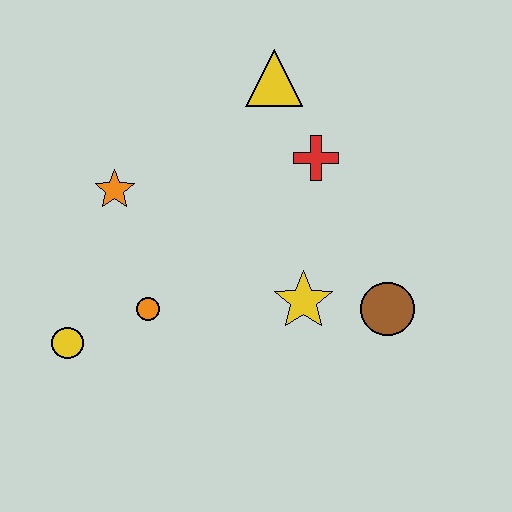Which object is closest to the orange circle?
The yellow circle is closest to the orange circle.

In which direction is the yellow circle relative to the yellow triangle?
The yellow circle is below the yellow triangle.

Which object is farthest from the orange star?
The brown circle is farthest from the orange star.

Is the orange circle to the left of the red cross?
Yes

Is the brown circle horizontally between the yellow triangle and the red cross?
No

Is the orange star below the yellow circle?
No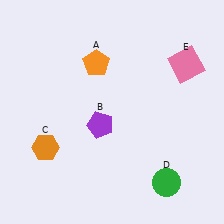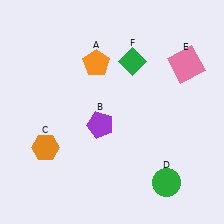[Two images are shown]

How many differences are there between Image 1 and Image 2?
There is 1 difference between the two images.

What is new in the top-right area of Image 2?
A green diamond (F) was added in the top-right area of Image 2.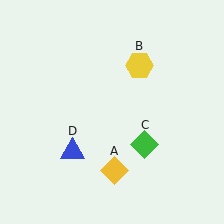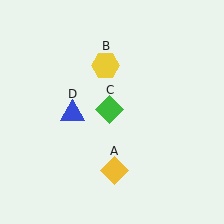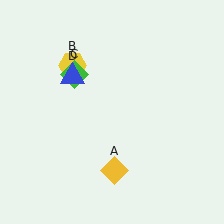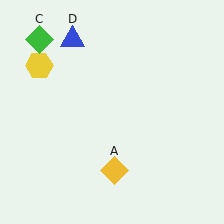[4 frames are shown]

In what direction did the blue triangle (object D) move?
The blue triangle (object D) moved up.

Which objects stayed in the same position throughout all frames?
Yellow diamond (object A) remained stationary.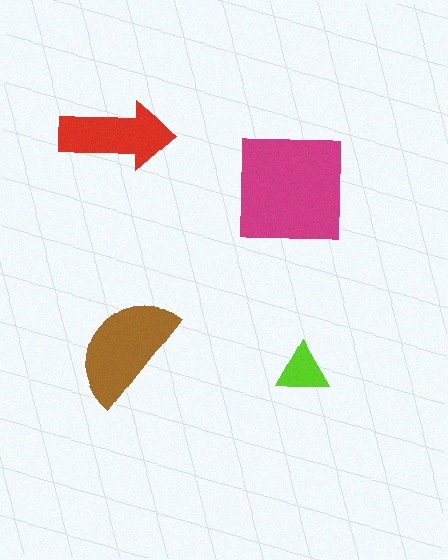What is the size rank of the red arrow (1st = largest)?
3rd.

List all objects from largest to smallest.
The magenta square, the brown semicircle, the red arrow, the lime triangle.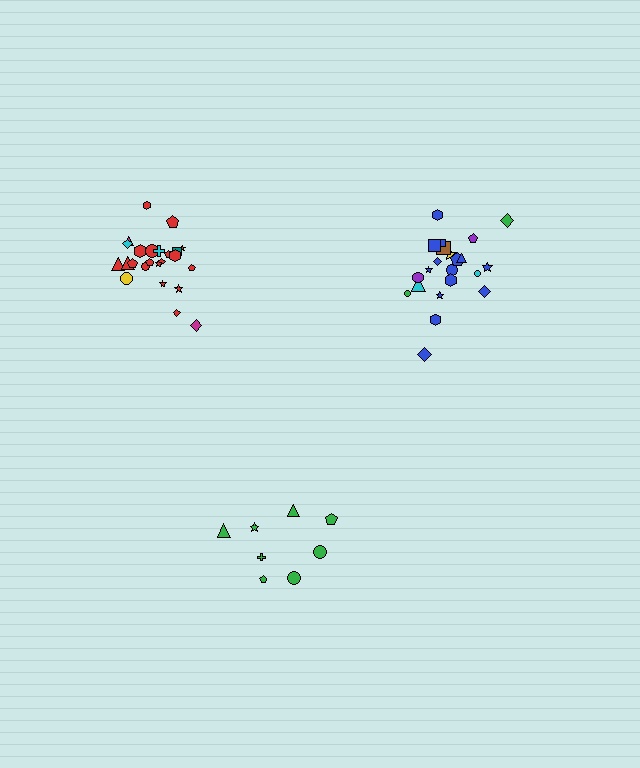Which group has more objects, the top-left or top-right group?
The top-left group.